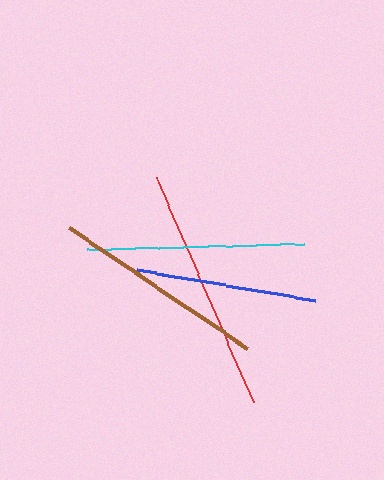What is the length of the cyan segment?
The cyan segment is approximately 217 pixels long.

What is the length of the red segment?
The red segment is approximately 245 pixels long.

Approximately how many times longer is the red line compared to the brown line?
The red line is approximately 1.1 times the length of the brown line.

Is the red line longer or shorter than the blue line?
The red line is longer than the blue line.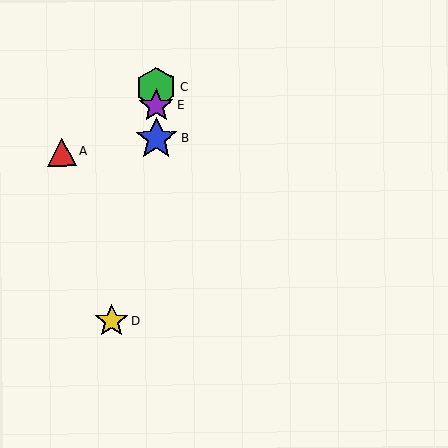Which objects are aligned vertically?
Objects B, C, E are aligned vertically.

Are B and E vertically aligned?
Yes, both are at x≈157.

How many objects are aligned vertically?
3 objects (B, C, E) are aligned vertically.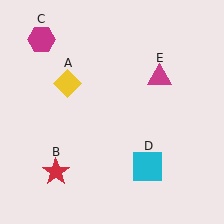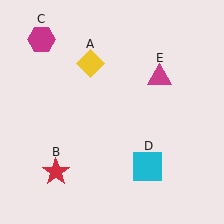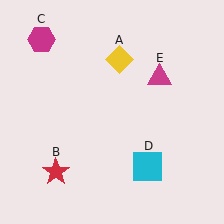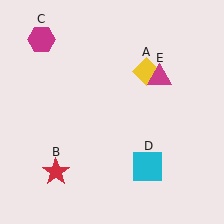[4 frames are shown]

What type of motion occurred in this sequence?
The yellow diamond (object A) rotated clockwise around the center of the scene.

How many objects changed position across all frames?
1 object changed position: yellow diamond (object A).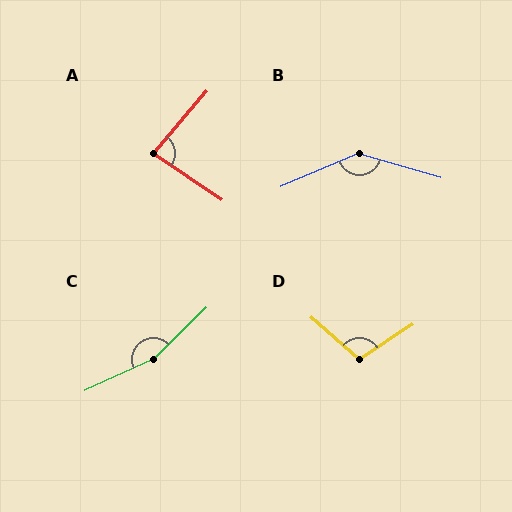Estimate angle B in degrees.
Approximately 141 degrees.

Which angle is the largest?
C, at approximately 160 degrees.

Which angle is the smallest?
A, at approximately 84 degrees.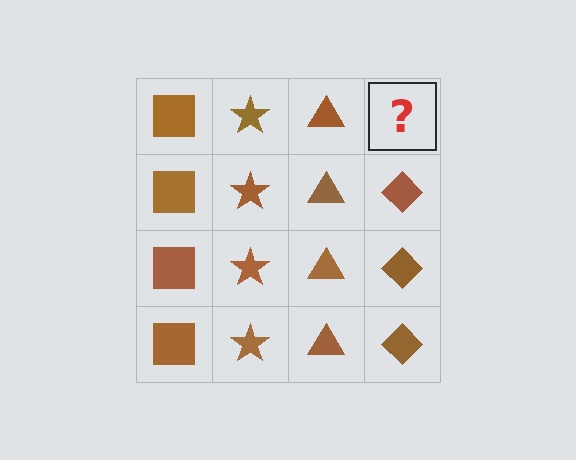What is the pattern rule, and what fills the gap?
The rule is that each column has a consistent shape. The gap should be filled with a brown diamond.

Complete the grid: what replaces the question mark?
The question mark should be replaced with a brown diamond.